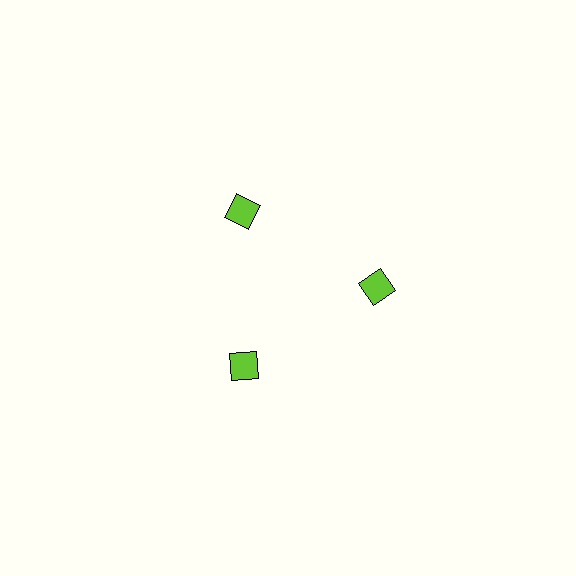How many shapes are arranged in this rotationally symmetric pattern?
There are 3 shapes, arranged in 3 groups of 1.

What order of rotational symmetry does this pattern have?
This pattern has 3-fold rotational symmetry.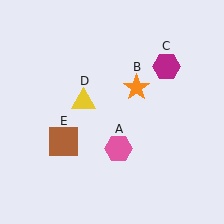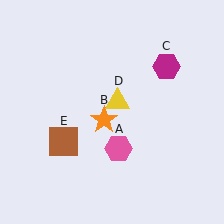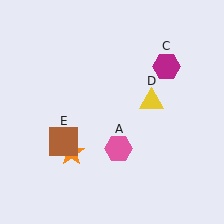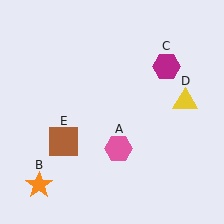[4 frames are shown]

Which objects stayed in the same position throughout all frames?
Pink hexagon (object A) and magenta hexagon (object C) and brown square (object E) remained stationary.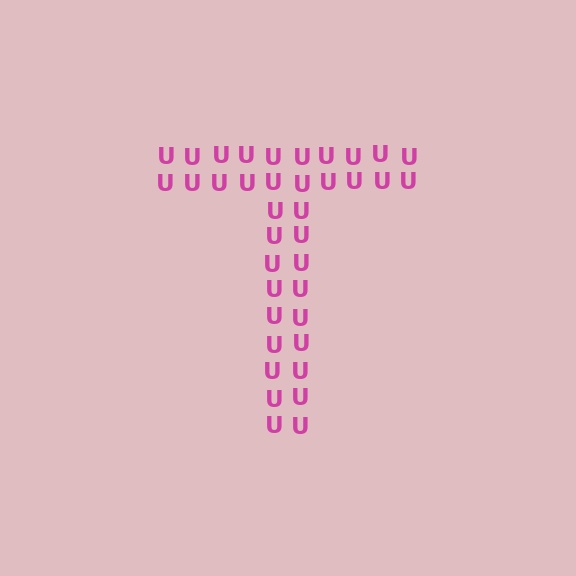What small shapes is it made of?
It is made of small letter U's.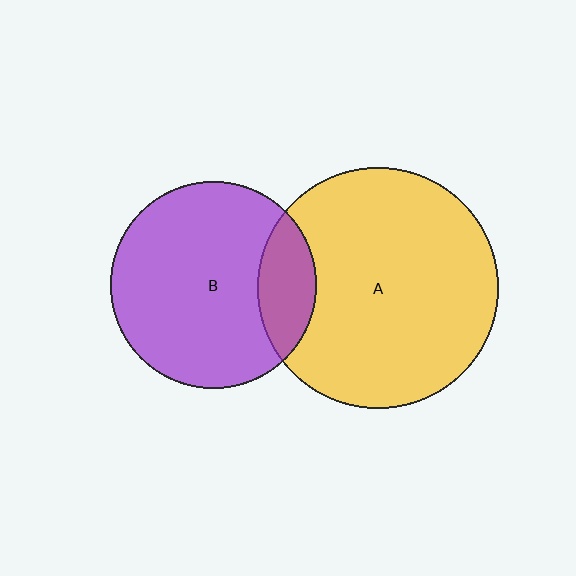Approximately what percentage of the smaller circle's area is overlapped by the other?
Approximately 20%.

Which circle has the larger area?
Circle A (yellow).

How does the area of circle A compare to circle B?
Approximately 1.4 times.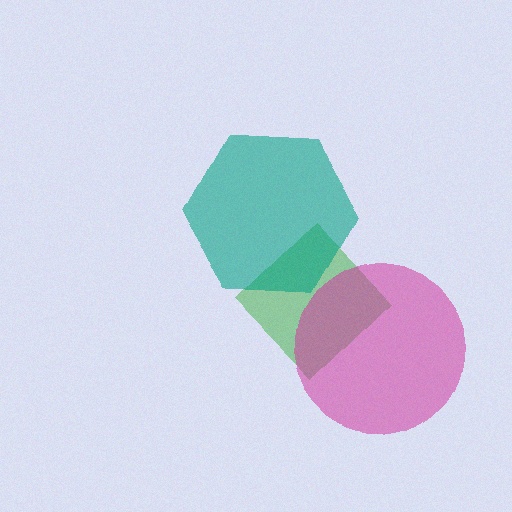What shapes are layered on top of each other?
The layered shapes are: a green diamond, a magenta circle, a teal hexagon.